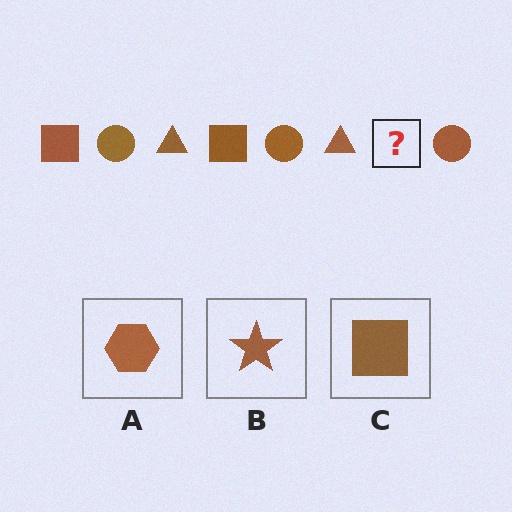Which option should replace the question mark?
Option C.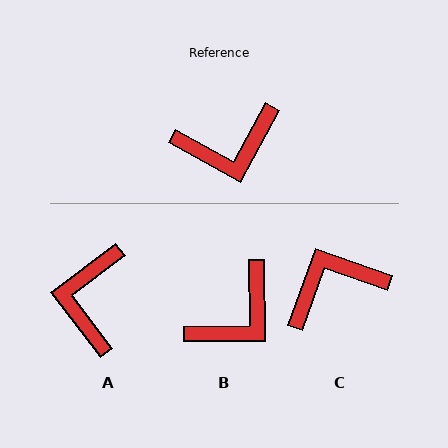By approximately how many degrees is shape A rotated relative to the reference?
Approximately 114 degrees clockwise.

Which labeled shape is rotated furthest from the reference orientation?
C, about 171 degrees away.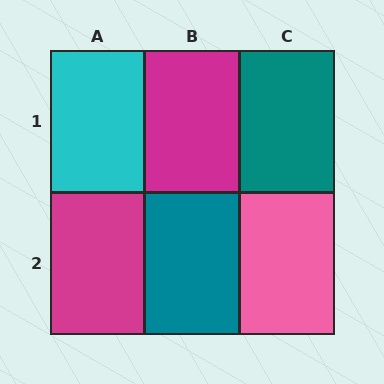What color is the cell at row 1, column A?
Cyan.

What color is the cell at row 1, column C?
Teal.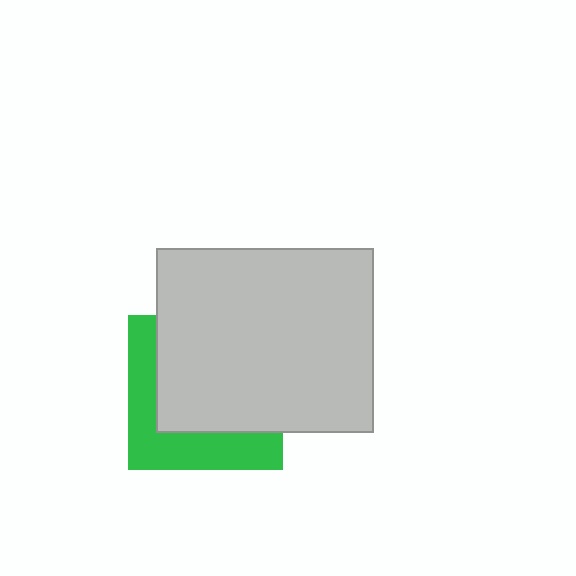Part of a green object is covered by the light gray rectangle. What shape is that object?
It is a square.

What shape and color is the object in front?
The object in front is a light gray rectangle.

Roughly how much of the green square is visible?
A small part of it is visible (roughly 37%).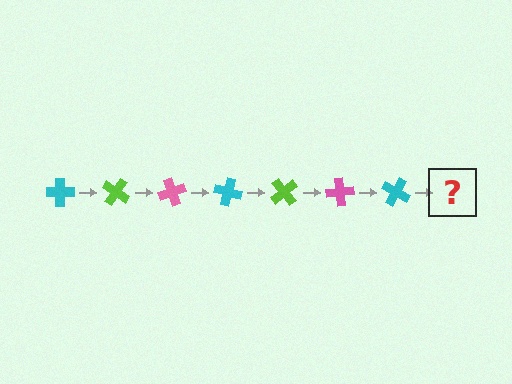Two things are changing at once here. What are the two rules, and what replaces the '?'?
The two rules are that it rotates 35 degrees each step and the color cycles through cyan, lime, and pink. The '?' should be a lime cross, rotated 245 degrees from the start.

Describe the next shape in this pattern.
It should be a lime cross, rotated 245 degrees from the start.